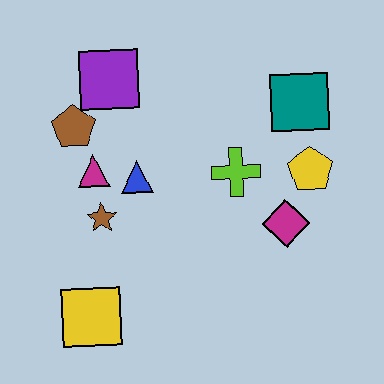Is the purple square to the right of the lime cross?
No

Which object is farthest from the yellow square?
The teal square is farthest from the yellow square.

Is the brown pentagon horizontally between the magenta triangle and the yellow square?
No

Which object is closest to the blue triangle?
The magenta triangle is closest to the blue triangle.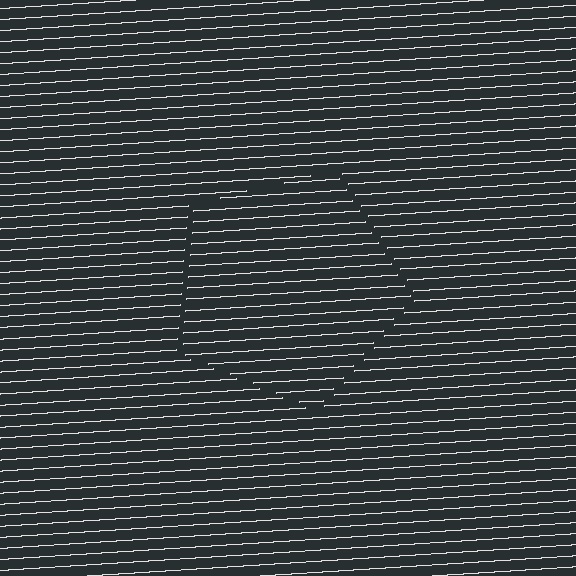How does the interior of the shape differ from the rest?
The interior of the shape contains the same grating, shifted by half a period — the contour is defined by the phase discontinuity where line-ends from the inner and outer gratings abut.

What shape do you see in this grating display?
An illusory pentagon. The interior of the shape contains the same grating, shifted by half a period — the contour is defined by the phase discontinuity where line-ends from the inner and outer gratings abut.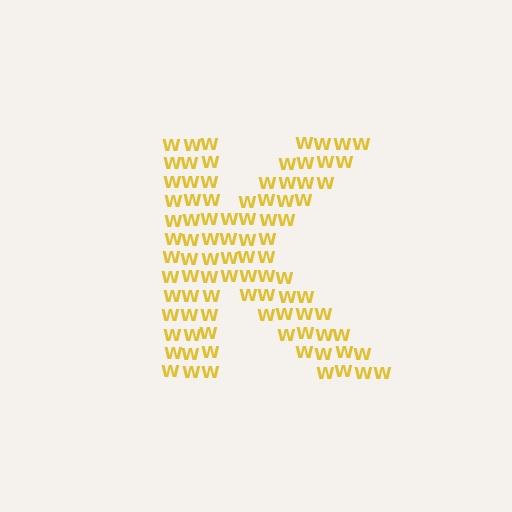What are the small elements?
The small elements are letter W's.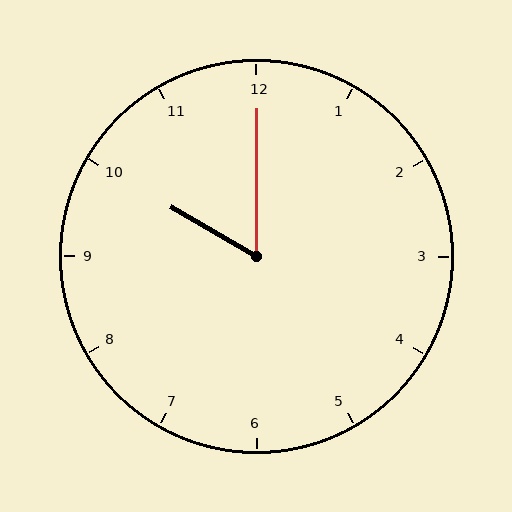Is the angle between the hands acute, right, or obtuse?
It is acute.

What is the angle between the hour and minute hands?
Approximately 60 degrees.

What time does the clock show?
10:00.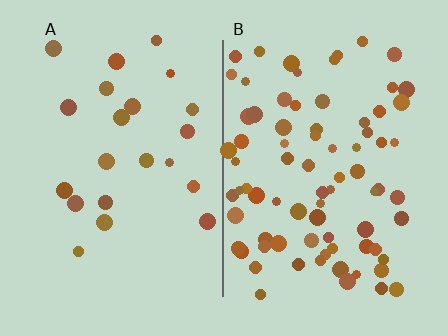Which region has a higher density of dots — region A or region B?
B (the right).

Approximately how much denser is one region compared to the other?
Approximately 3.7× — region B over region A.